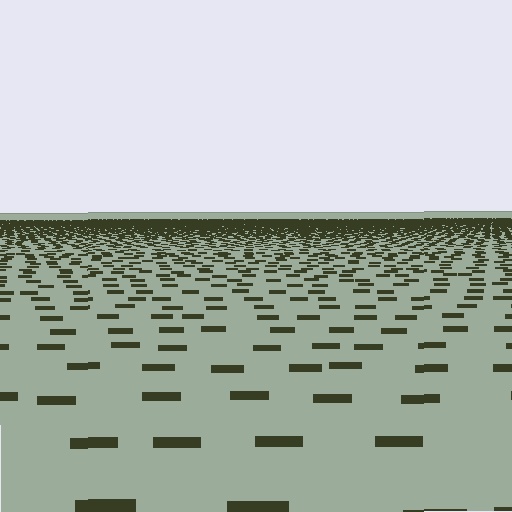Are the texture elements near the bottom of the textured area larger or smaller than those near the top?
Larger. Near the bottom, elements are closer to the viewer and appear at a bigger on-screen size.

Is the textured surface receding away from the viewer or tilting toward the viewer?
The surface is receding away from the viewer. Texture elements get smaller and denser toward the top.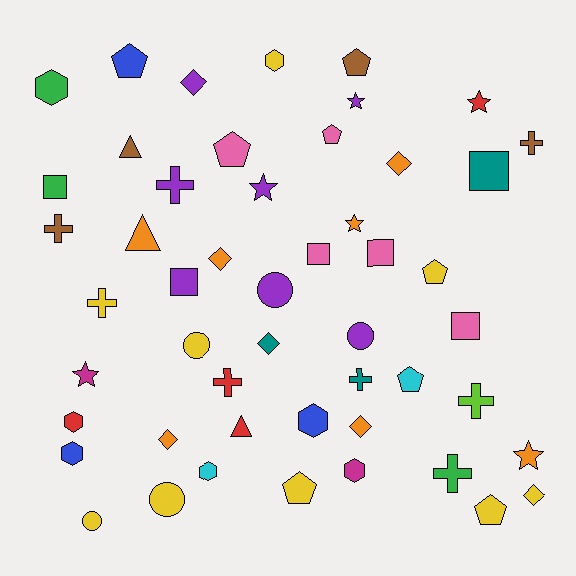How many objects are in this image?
There are 50 objects.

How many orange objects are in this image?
There are 7 orange objects.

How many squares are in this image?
There are 6 squares.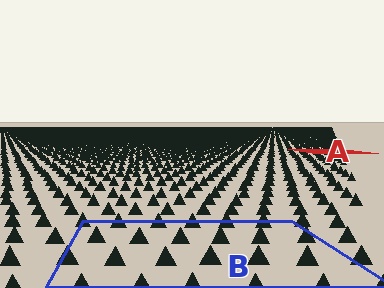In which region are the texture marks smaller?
The texture marks are smaller in region A, because it is farther away.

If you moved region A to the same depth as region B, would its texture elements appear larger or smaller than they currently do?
They would appear larger. At a closer depth, the same texture elements are projected at a bigger on-screen size.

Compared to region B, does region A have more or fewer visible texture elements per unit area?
Region A has more texture elements per unit area — they are packed more densely because it is farther away.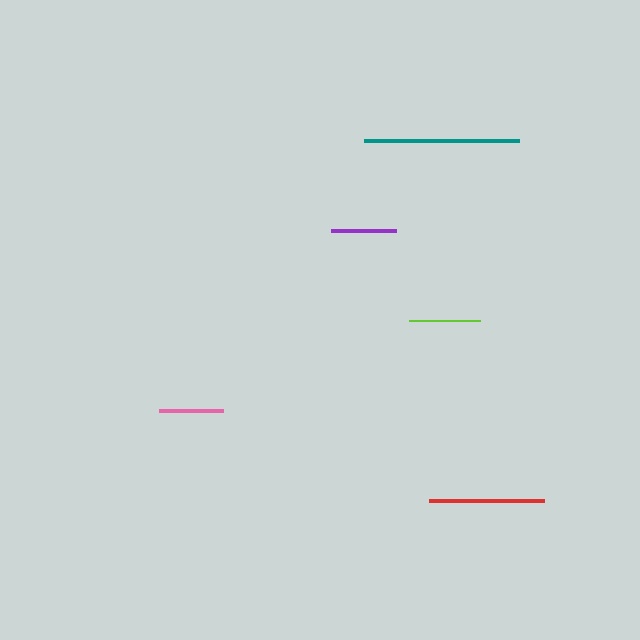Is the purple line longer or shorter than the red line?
The red line is longer than the purple line.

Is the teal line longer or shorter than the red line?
The teal line is longer than the red line.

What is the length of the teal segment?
The teal segment is approximately 155 pixels long.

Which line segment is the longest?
The teal line is the longest at approximately 155 pixels.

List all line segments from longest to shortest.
From longest to shortest: teal, red, lime, purple, pink.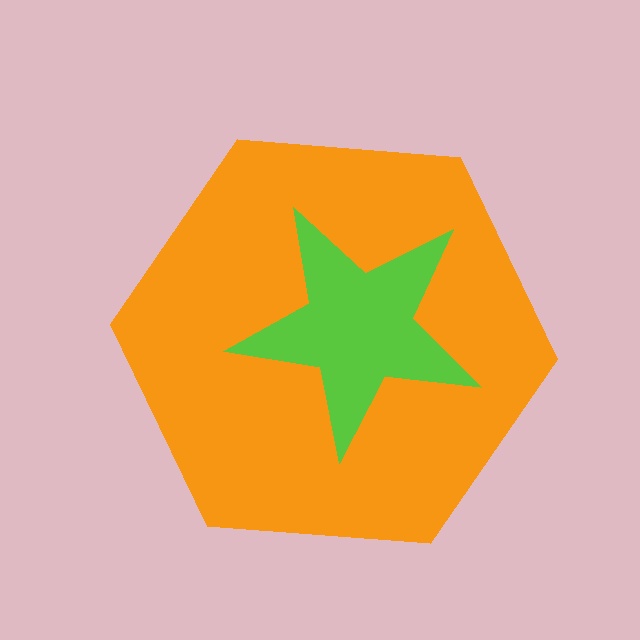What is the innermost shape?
The lime star.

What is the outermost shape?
The orange hexagon.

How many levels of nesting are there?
2.